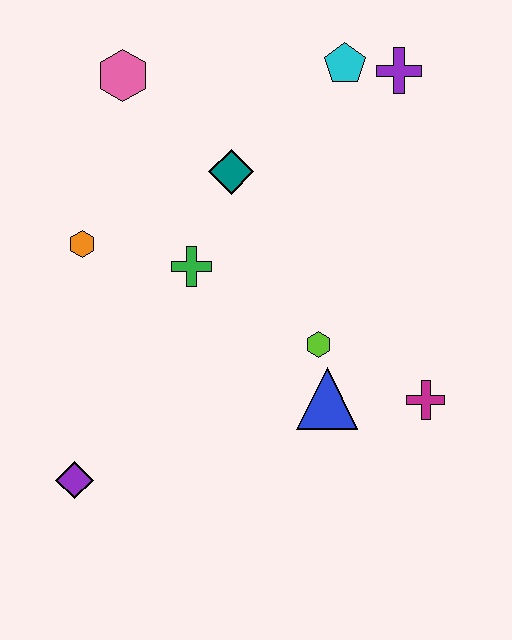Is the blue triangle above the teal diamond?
No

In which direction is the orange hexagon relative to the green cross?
The orange hexagon is to the left of the green cross.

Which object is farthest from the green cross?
The purple cross is farthest from the green cross.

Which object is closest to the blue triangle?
The lime hexagon is closest to the blue triangle.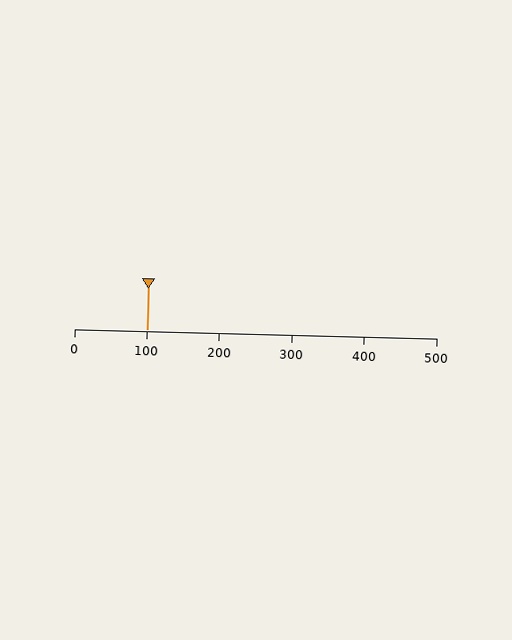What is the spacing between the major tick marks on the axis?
The major ticks are spaced 100 apart.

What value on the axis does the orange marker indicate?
The marker indicates approximately 100.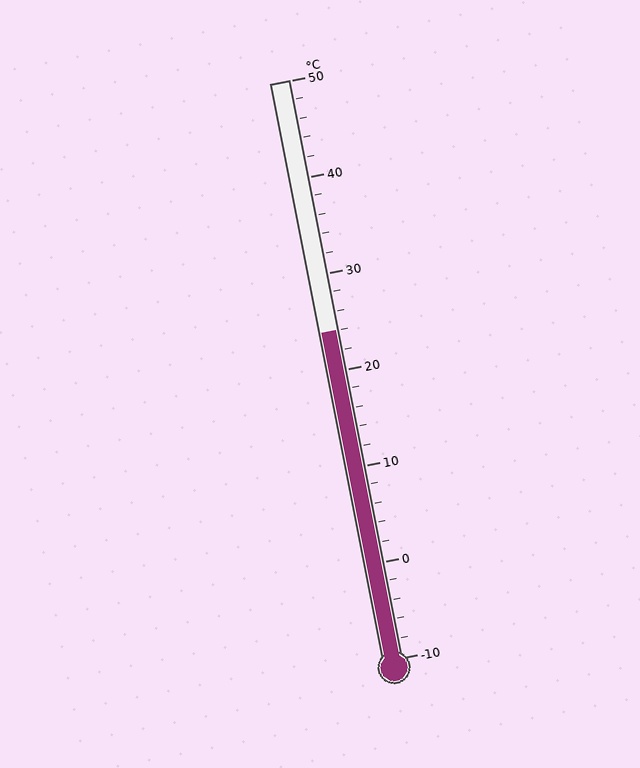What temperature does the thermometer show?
The thermometer shows approximately 24°C.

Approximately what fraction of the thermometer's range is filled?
The thermometer is filled to approximately 55% of its range.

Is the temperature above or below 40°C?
The temperature is below 40°C.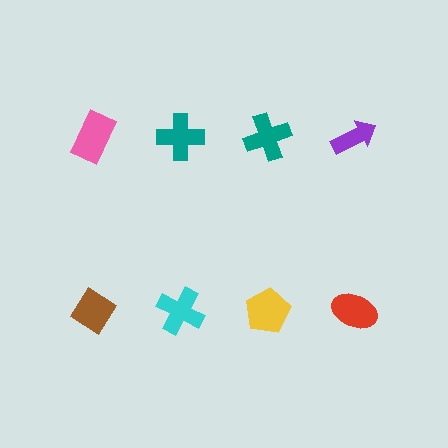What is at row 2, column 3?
A yellow pentagon.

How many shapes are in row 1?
4 shapes.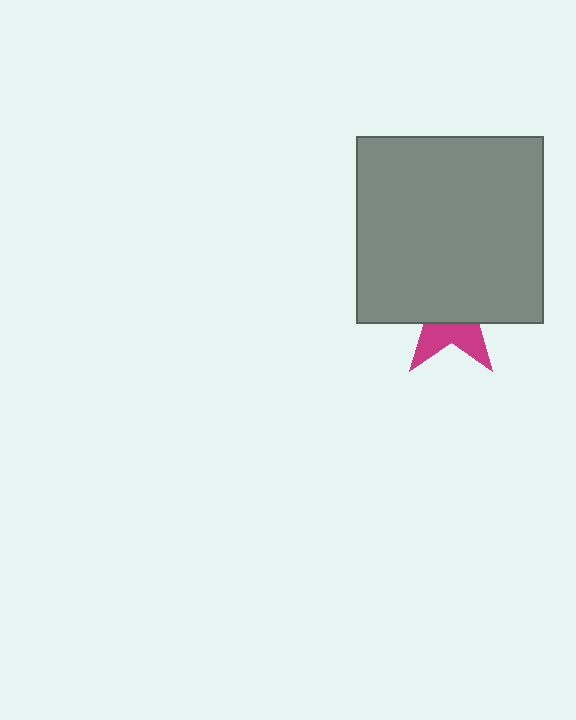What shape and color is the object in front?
The object in front is a gray square.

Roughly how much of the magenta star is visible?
A small part of it is visible (roughly 36%).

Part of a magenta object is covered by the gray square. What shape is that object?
It is a star.